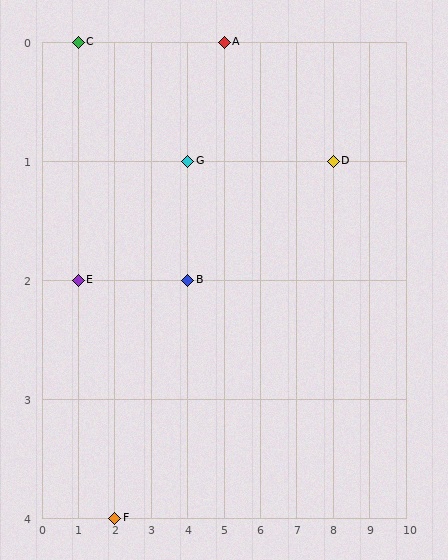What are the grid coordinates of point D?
Point D is at grid coordinates (8, 1).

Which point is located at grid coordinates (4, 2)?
Point B is at (4, 2).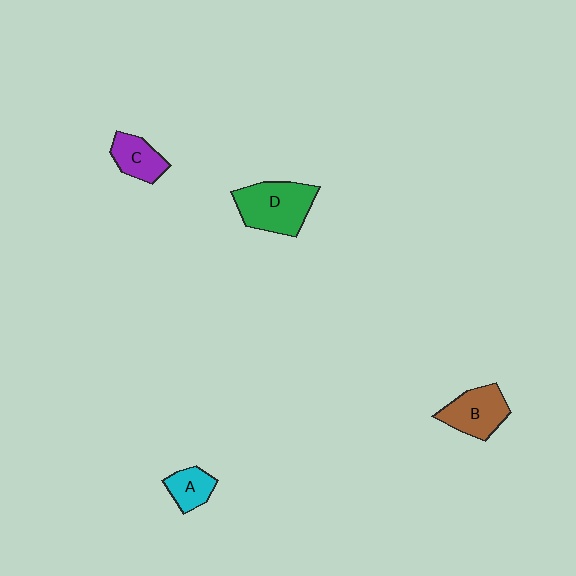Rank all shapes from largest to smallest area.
From largest to smallest: D (green), B (brown), C (purple), A (cyan).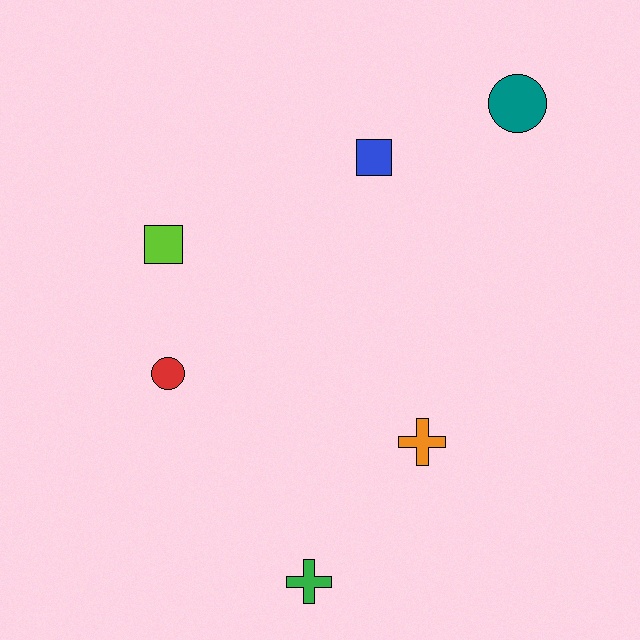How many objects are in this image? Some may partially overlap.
There are 6 objects.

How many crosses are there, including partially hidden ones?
There are 2 crosses.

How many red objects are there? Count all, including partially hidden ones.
There is 1 red object.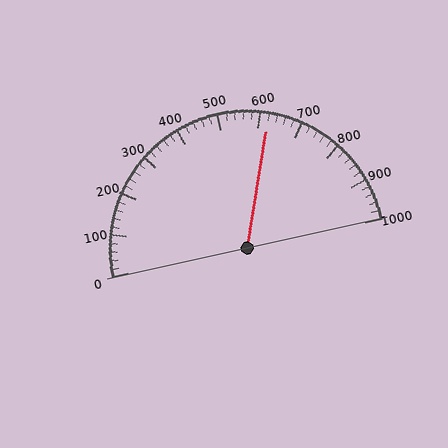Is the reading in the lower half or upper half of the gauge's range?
The reading is in the upper half of the range (0 to 1000).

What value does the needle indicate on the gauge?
The needle indicates approximately 620.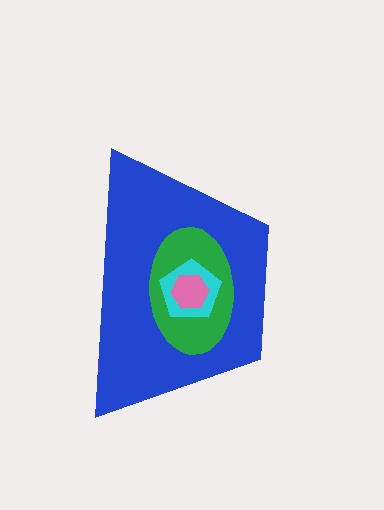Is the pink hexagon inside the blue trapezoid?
Yes.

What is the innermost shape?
The pink hexagon.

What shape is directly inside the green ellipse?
The cyan pentagon.